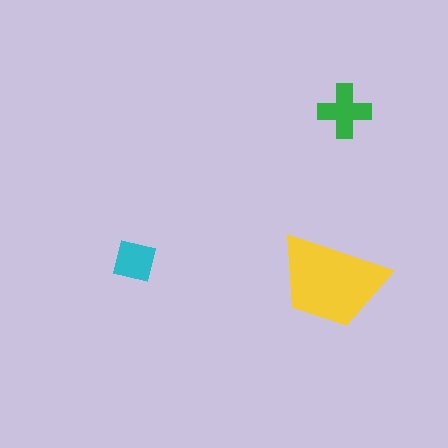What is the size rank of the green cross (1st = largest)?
2nd.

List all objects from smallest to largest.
The cyan square, the green cross, the yellow trapezoid.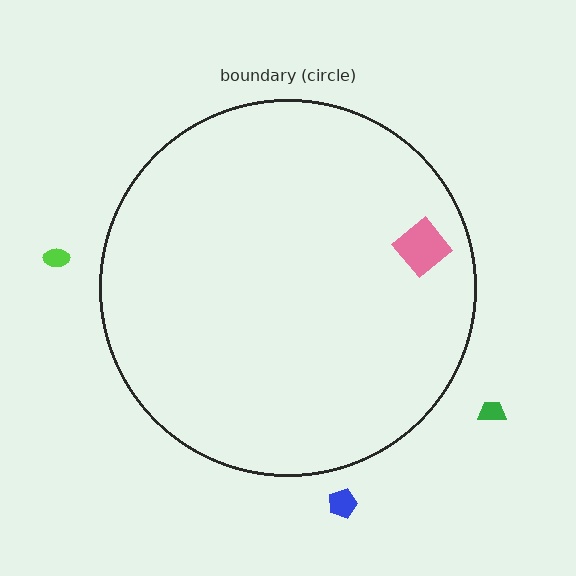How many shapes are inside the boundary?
1 inside, 3 outside.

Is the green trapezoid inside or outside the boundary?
Outside.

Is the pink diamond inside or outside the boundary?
Inside.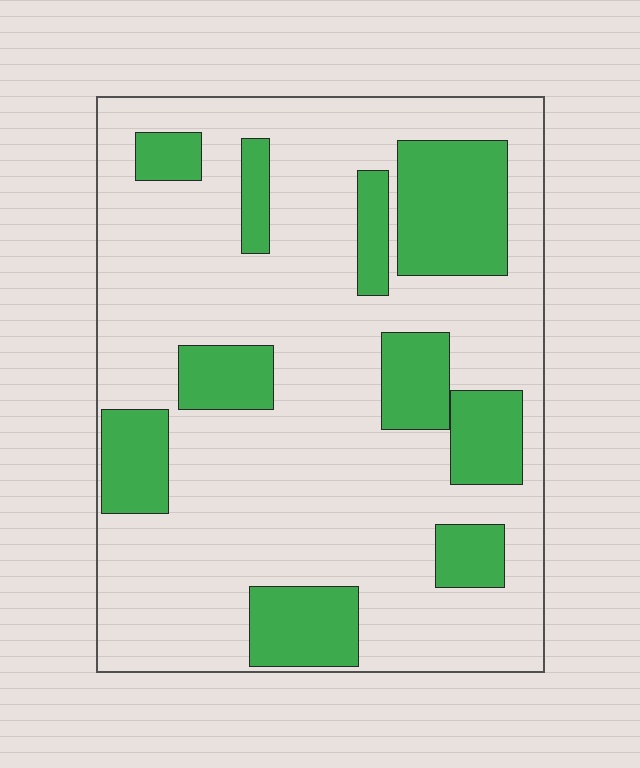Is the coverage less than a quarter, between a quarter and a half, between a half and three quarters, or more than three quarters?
Between a quarter and a half.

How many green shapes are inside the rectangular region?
10.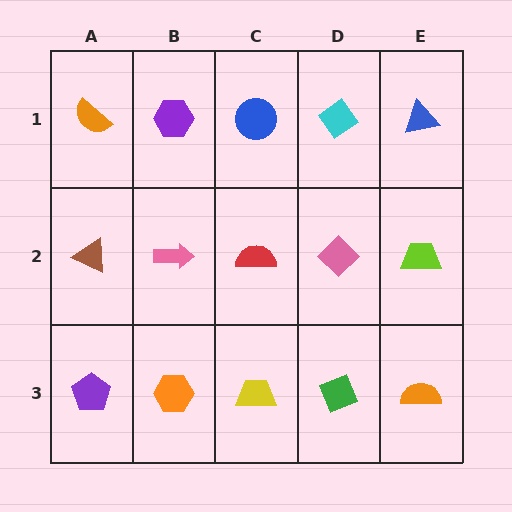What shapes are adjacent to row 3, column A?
A brown triangle (row 2, column A), an orange hexagon (row 3, column B).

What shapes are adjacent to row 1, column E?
A lime trapezoid (row 2, column E), a cyan diamond (row 1, column D).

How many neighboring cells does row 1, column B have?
3.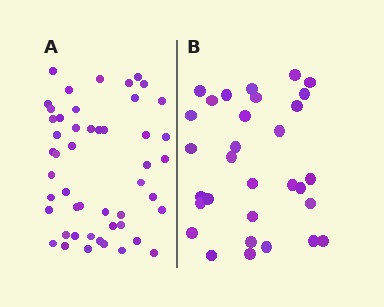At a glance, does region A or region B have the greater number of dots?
Region A (the left region) has more dots.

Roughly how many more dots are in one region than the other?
Region A has approximately 20 more dots than region B.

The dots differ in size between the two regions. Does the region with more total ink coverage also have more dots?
No. Region B has more total ink coverage because its dots are larger, but region A actually contains more individual dots. Total area can be misleading — the number of items is what matters here.